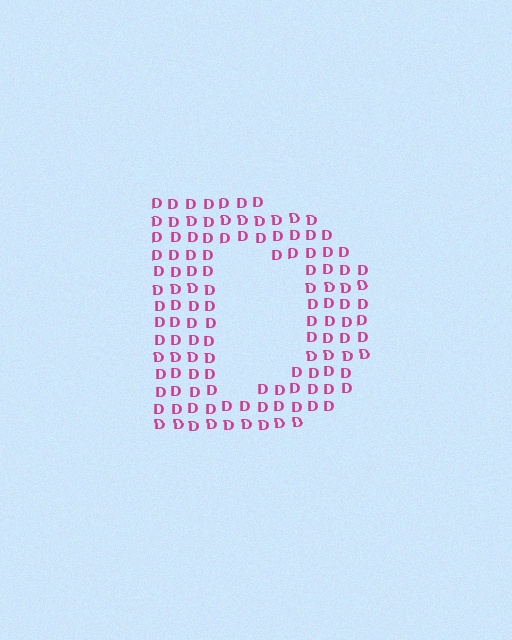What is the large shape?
The large shape is the letter D.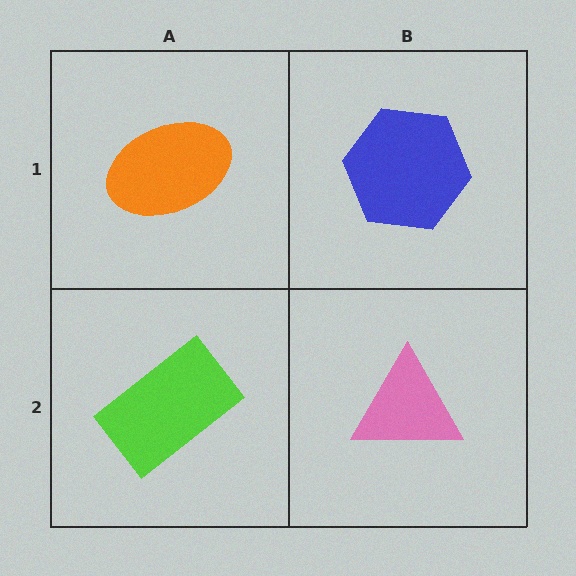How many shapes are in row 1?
2 shapes.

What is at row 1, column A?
An orange ellipse.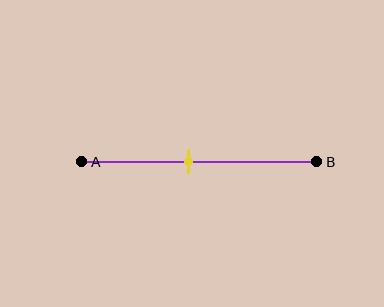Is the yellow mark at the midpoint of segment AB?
No, the mark is at about 45% from A, not at the 50% midpoint.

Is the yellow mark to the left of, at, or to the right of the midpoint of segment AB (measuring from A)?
The yellow mark is to the left of the midpoint of segment AB.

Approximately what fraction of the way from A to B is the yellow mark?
The yellow mark is approximately 45% of the way from A to B.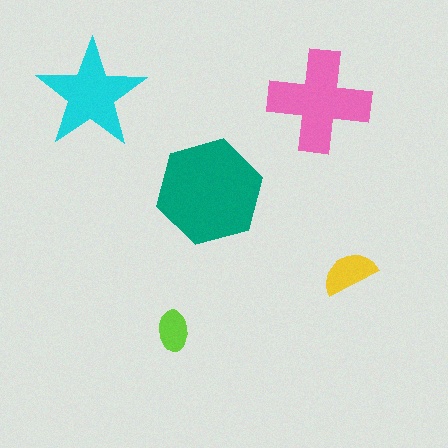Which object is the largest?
The teal hexagon.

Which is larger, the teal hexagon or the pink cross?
The teal hexagon.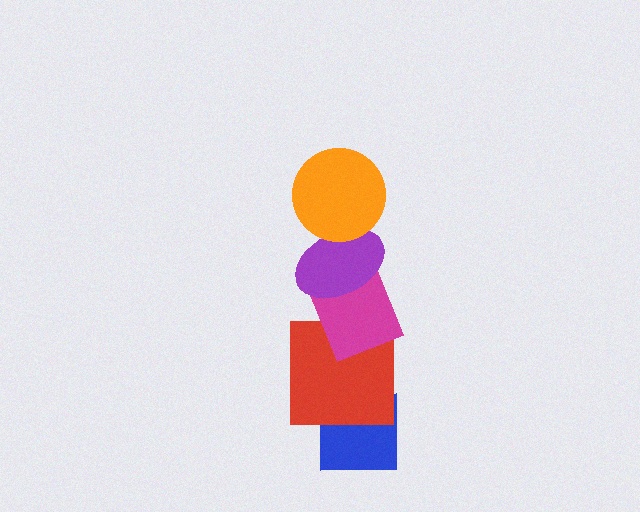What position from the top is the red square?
The red square is 4th from the top.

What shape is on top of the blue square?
The red square is on top of the blue square.